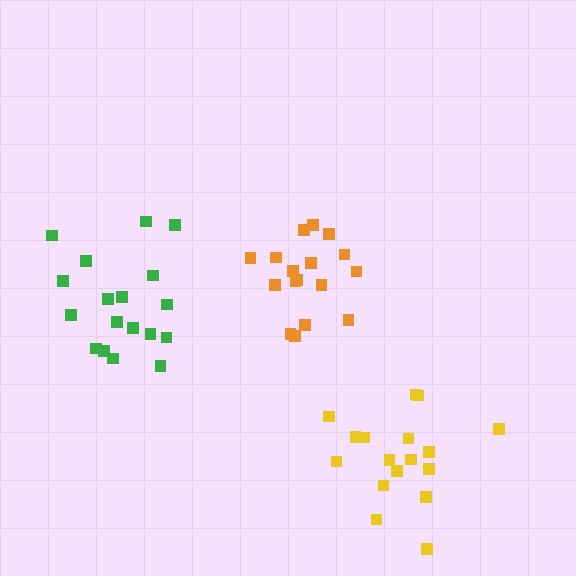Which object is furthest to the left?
The green cluster is leftmost.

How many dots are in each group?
Group 1: 17 dots, Group 2: 18 dots, Group 3: 17 dots (52 total).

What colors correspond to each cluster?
The clusters are colored: orange, green, yellow.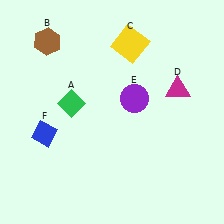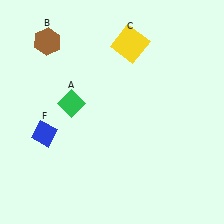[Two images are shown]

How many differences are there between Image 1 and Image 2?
There are 2 differences between the two images.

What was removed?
The magenta triangle (D), the purple circle (E) were removed in Image 2.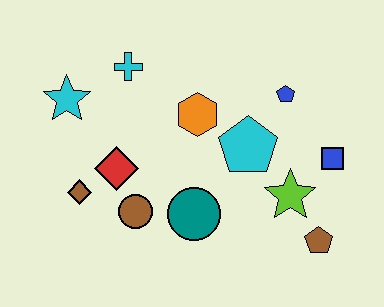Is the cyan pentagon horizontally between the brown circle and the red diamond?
No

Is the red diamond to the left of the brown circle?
Yes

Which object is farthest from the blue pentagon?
The brown diamond is farthest from the blue pentagon.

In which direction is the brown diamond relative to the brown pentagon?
The brown diamond is to the left of the brown pentagon.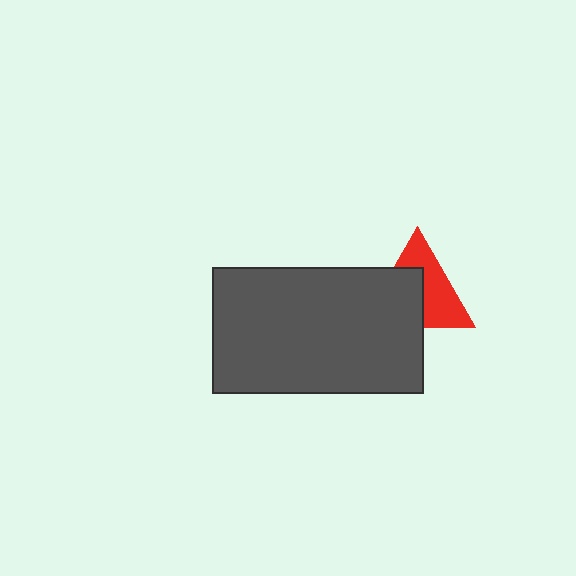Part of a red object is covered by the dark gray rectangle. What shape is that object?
It is a triangle.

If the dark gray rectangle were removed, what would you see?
You would see the complete red triangle.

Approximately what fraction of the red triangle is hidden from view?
Roughly 48% of the red triangle is hidden behind the dark gray rectangle.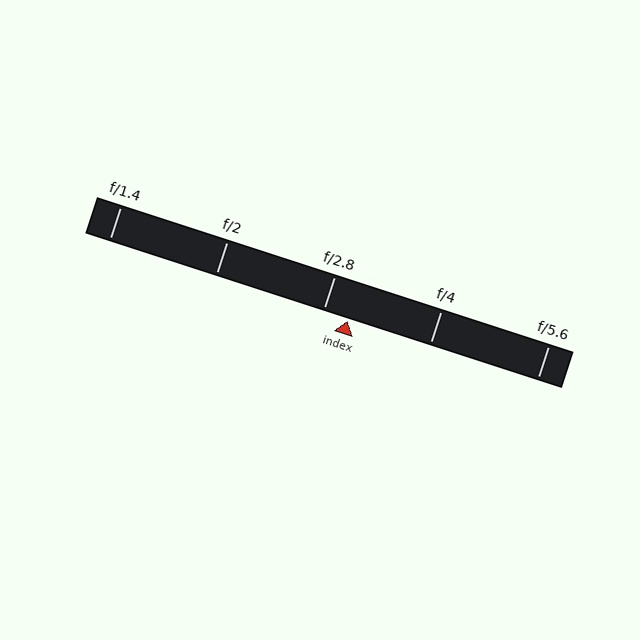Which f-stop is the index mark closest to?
The index mark is closest to f/2.8.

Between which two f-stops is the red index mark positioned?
The index mark is between f/2.8 and f/4.